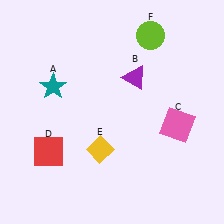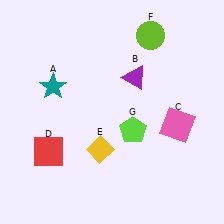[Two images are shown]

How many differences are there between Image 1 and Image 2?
There is 1 difference between the two images.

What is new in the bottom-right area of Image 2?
A lime pentagon (G) was added in the bottom-right area of Image 2.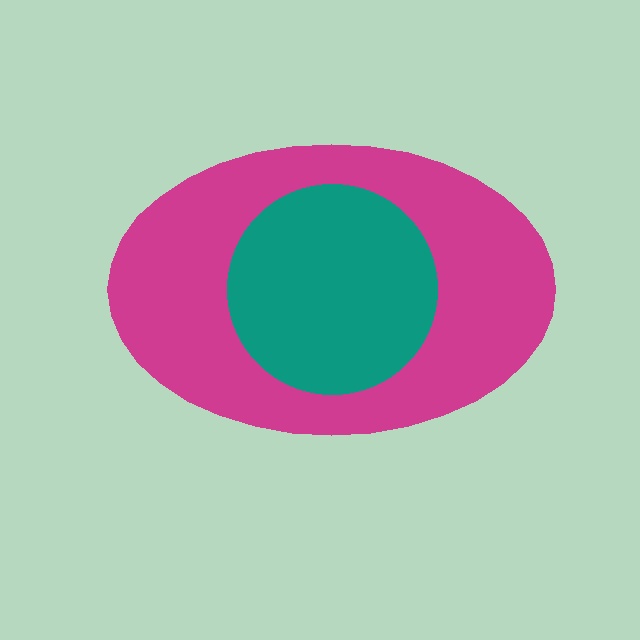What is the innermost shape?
The teal circle.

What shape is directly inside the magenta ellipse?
The teal circle.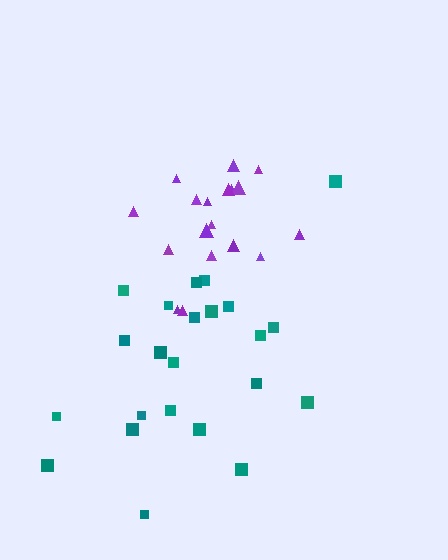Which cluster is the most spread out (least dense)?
Teal.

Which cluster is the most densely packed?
Purple.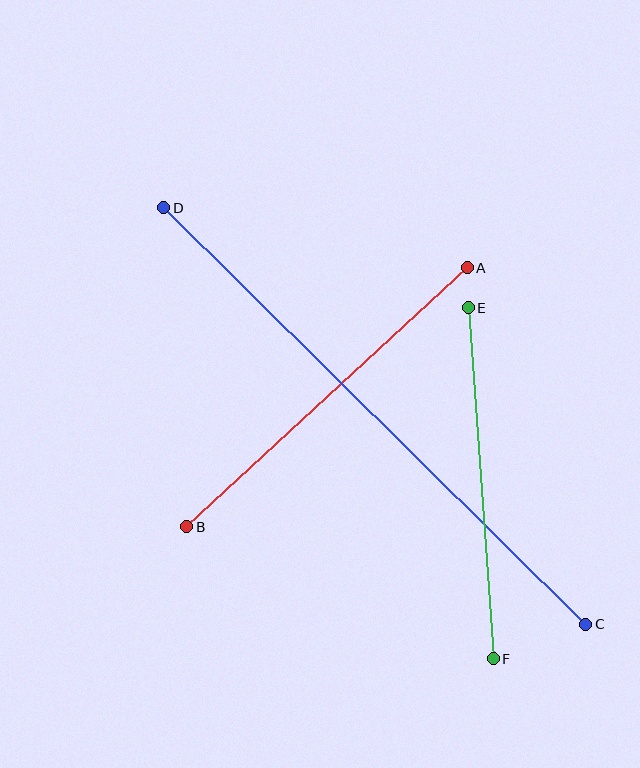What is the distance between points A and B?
The distance is approximately 382 pixels.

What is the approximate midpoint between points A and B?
The midpoint is at approximately (327, 397) pixels.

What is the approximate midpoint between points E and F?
The midpoint is at approximately (481, 483) pixels.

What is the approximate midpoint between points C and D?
The midpoint is at approximately (375, 416) pixels.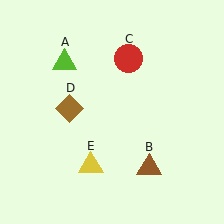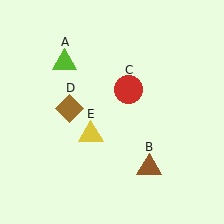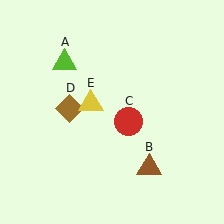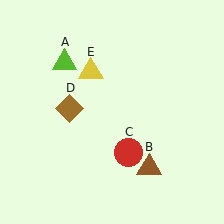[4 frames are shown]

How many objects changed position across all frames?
2 objects changed position: red circle (object C), yellow triangle (object E).